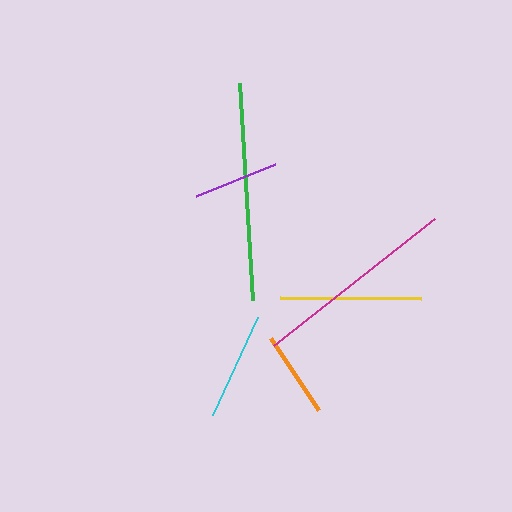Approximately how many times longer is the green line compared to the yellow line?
The green line is approximately 1.6 times the length of the yellow line.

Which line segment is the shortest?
The purple line is the shortest at approximately 85 pixels.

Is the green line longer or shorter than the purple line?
The green line is longer than the purple line.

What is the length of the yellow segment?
The yellow segment is approximately 140 pixels long.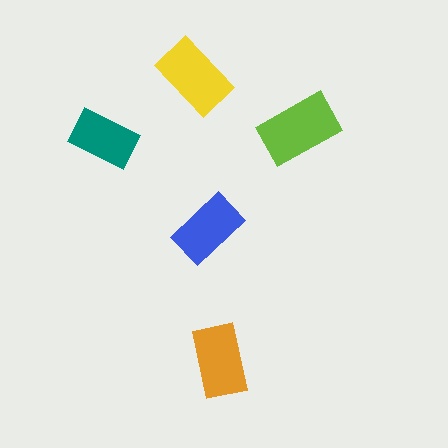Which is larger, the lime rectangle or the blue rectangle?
The lime one.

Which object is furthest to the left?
The teal rectangle is leftmost.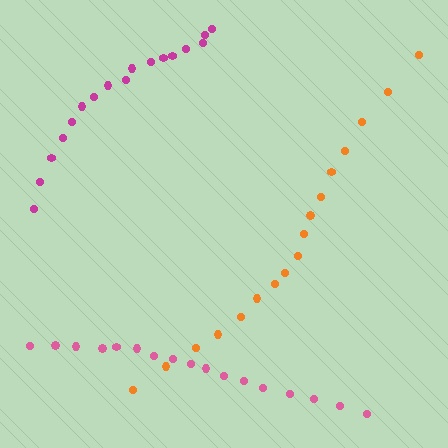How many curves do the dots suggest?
There are 3 distinct paths.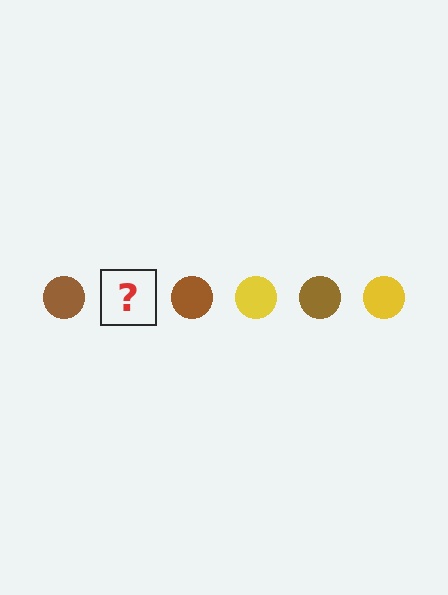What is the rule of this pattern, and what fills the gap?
The rule is that the pattern cycles through brown, yellow circles. The gap should be filled with a yellow circle.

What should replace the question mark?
The question mark should be replaced with a yellow circle.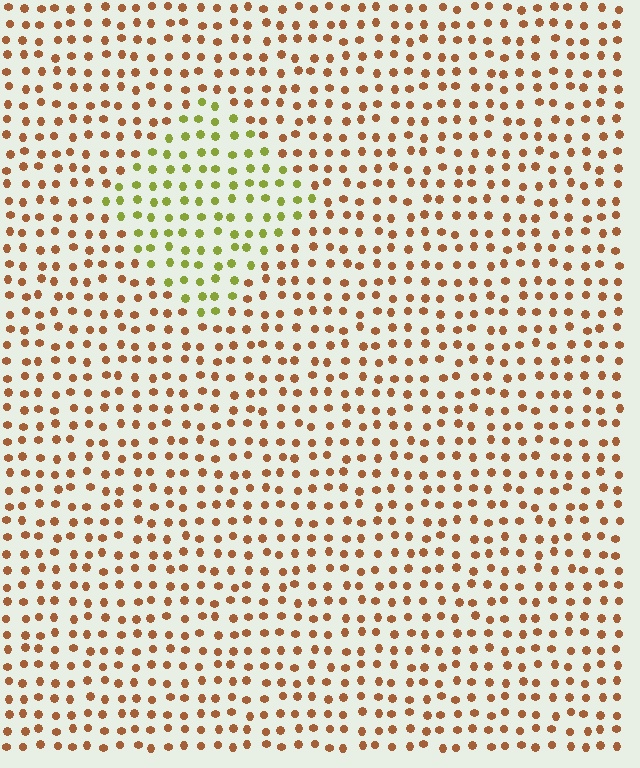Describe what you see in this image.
The image is filled with small brown elements in a uniform arrangement. A diamond-shaped region is visible where the elements are tinted to a slightly different hue, forming a subtle color boundary.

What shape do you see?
I see a diamond.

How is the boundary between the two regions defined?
The boundary is defined purely by a slight shift in hue (about 54 degrees). Spacing, size, and orientation are identical on both sides.